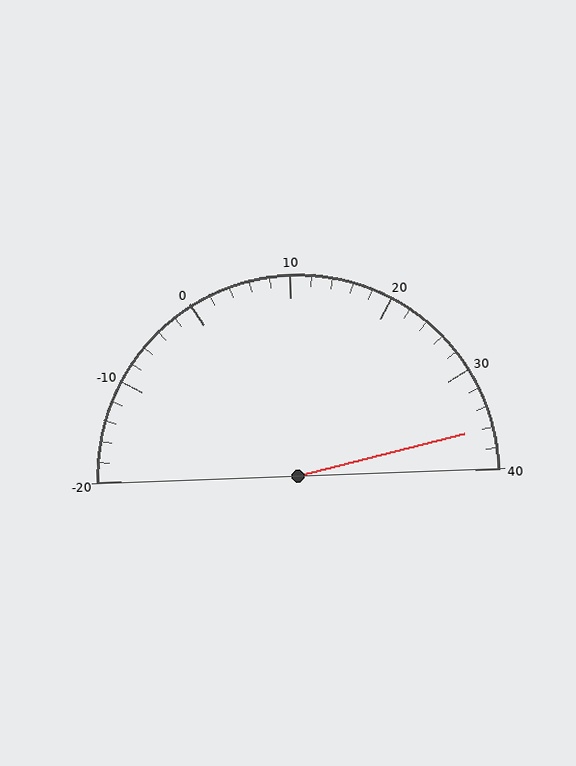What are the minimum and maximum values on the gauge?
The gauge ranges from -20 to 40.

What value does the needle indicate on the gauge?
The needle indicates approximately 36.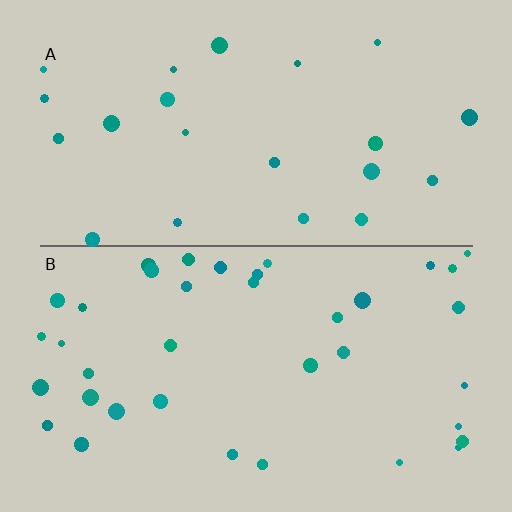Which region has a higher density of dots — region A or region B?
B (the bottom).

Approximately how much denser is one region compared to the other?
Approximately 1.7× — region B over region A.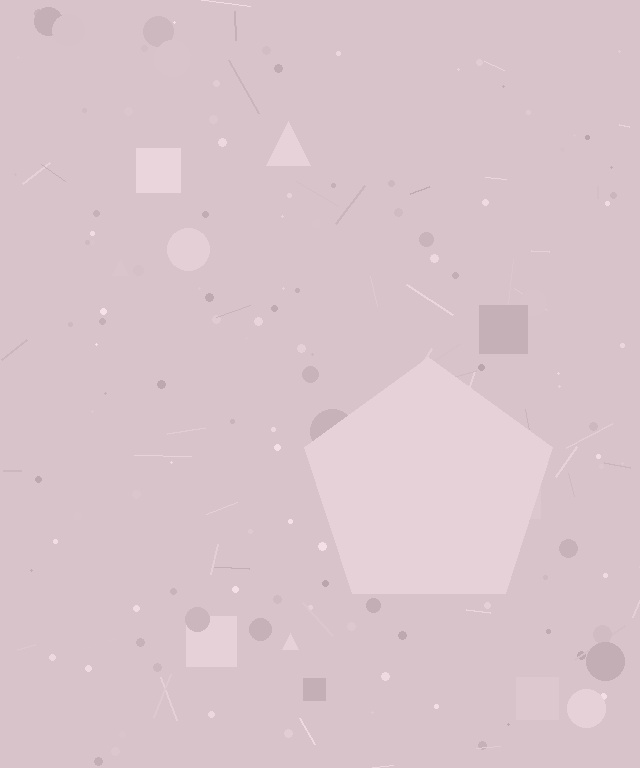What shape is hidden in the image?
A pentagon is hidden in the image.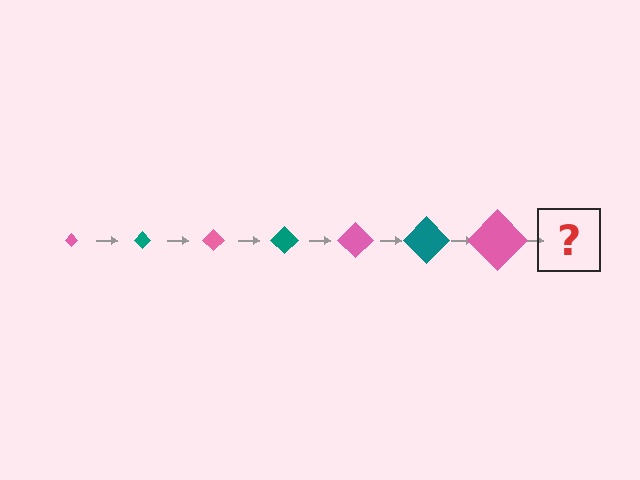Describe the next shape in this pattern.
It should be a teal diamond, larger than the previous one.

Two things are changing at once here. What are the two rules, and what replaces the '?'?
The two rules are that the diamond grows larger each step and the color cycles through pink and teal. The '?' should be a teal diamond, larger than the previous one.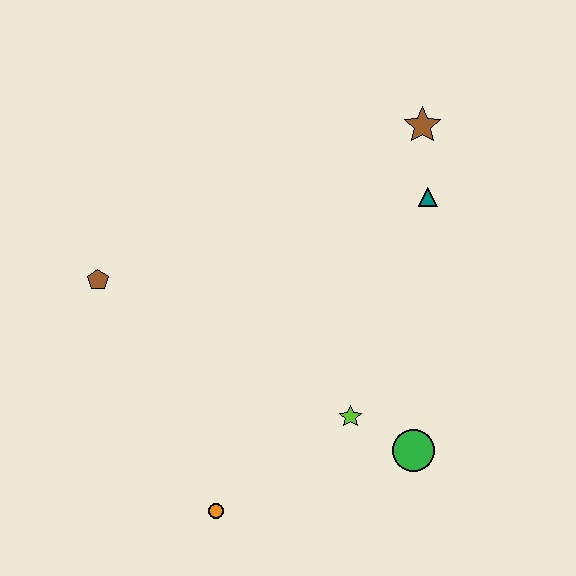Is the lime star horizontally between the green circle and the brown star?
No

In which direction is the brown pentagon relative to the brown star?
The brown pentagon is to the left of the brown star.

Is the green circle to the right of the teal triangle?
No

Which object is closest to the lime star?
The green circle is closest to the lime star.